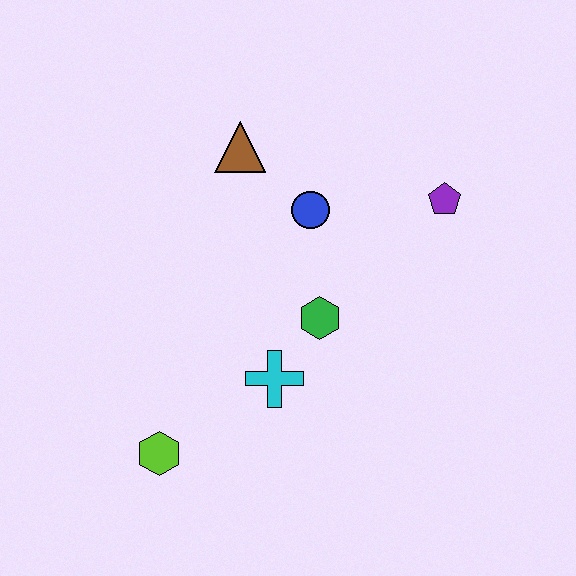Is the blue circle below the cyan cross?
No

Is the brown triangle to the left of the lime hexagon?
No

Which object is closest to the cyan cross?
The green hexagon is closest to the cyan cross.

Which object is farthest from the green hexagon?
The lime hexagon is farthest from the green hexagon.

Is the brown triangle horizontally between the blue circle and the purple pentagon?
No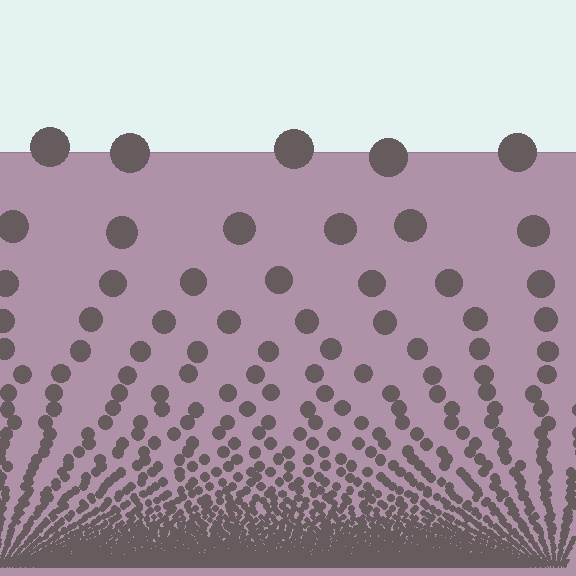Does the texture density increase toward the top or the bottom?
Density increases toward the bottom.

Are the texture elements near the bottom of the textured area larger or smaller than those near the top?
Smaller. The gradient is inverted — elements near the bottom are smaller and denser.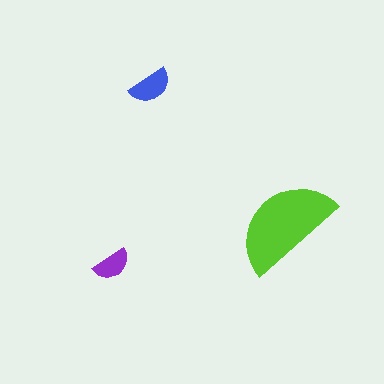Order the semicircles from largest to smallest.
the lime one, the blue one, the purple one.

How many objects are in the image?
There are 3 objects in the image.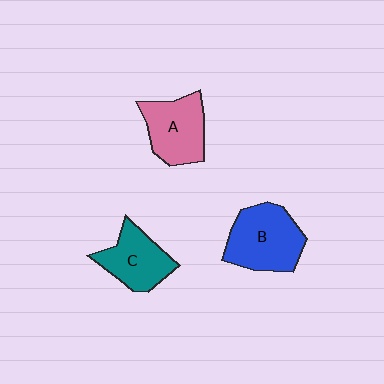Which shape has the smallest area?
Shape C (teal).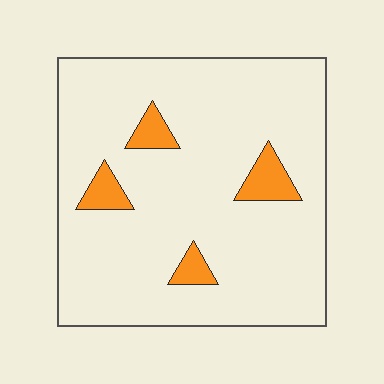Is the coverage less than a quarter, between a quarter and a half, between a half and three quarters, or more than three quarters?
Less than a quarter.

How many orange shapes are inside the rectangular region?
4.